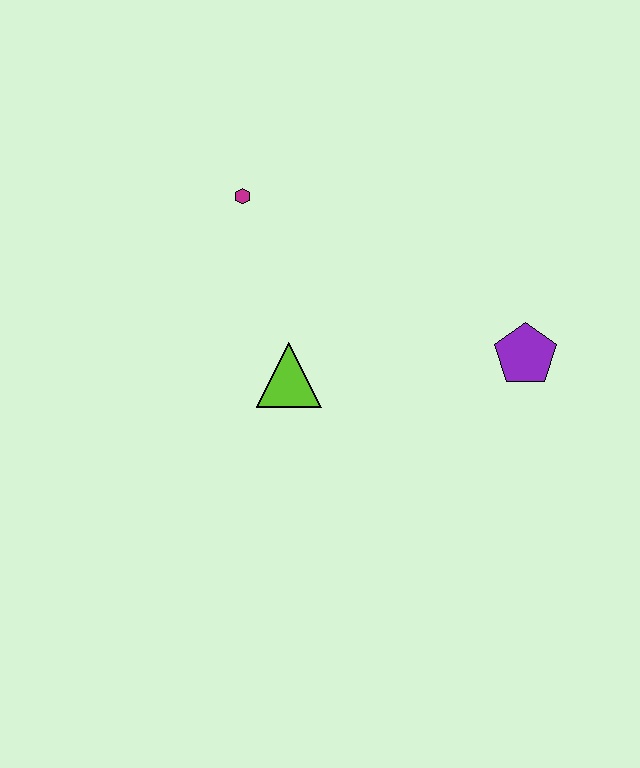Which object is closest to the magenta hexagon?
The lime triangle is closest to the magenta hexagon.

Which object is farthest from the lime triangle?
The purple pentagon is farthest from the lime triangle.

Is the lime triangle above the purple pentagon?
No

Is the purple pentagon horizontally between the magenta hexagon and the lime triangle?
No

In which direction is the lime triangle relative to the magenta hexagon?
The lime triangle is below the magenta hexagon.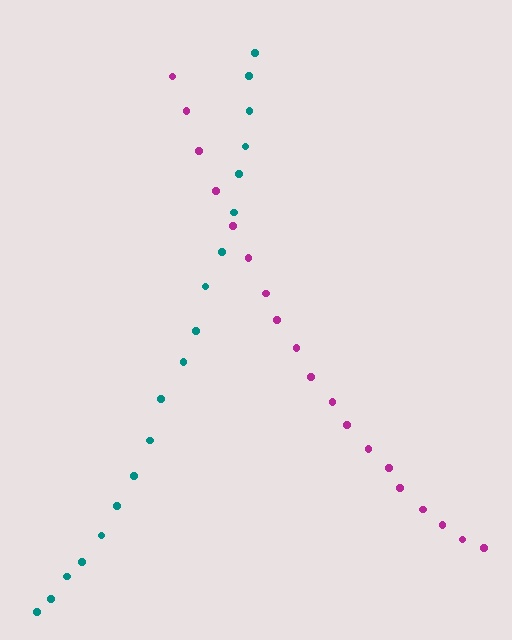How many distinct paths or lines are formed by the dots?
There are 2 distinct paths.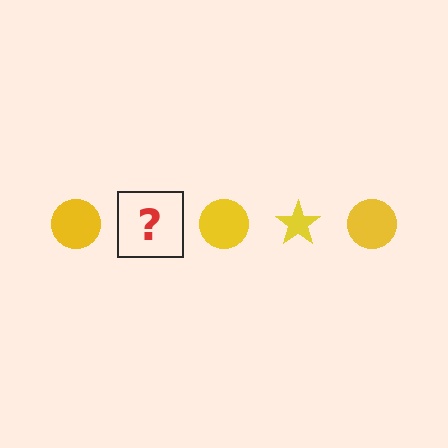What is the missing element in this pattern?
The missing element is a yellow star.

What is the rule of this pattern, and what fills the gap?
The rule is that the pattern cycles through circle, star shapes in yellow. The gap should be filled with a yellow star.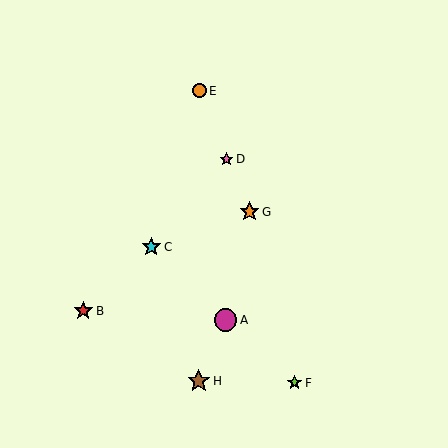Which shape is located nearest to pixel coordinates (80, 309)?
The red star (labeled B) at (83, 311) is nearest to that location.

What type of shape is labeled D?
Shape D is a pink star.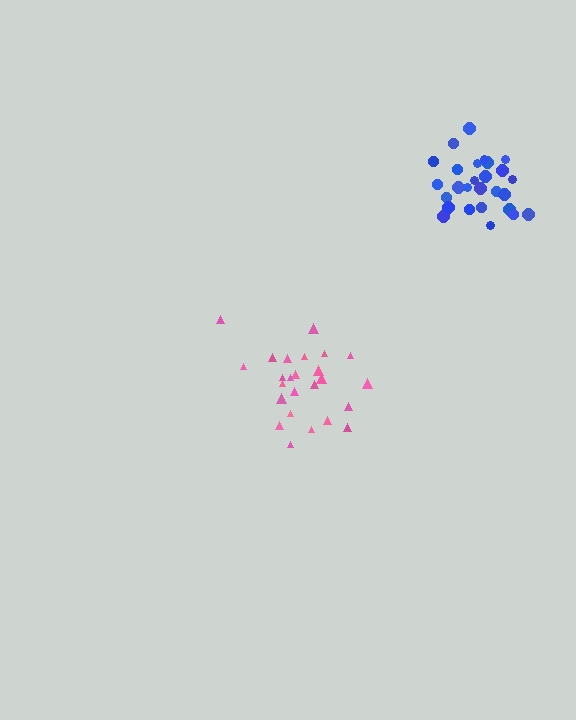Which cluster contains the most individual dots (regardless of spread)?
Blue (27).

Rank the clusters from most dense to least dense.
blue, pink.